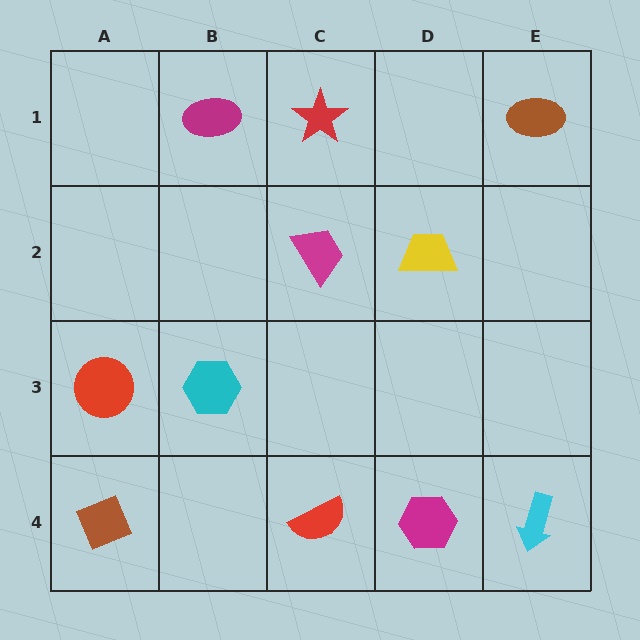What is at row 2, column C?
A magenta trapezoid.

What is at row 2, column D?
A yellow trapezoid.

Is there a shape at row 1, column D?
No, that cell is empty.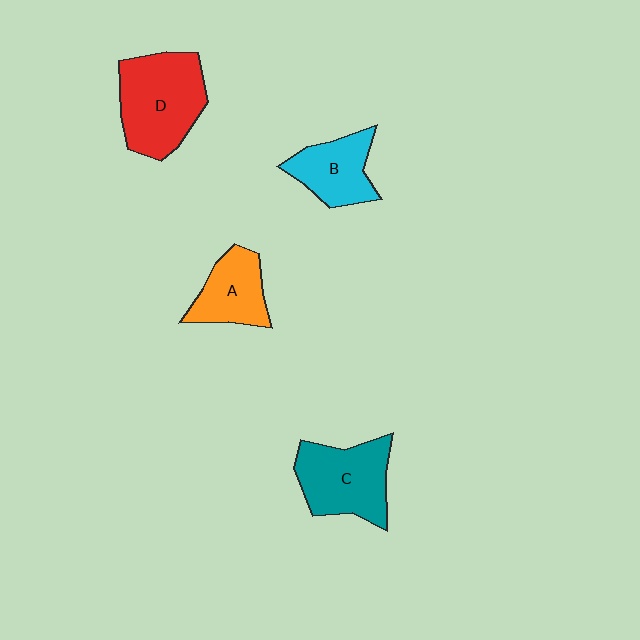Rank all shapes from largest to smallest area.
From largest to smallest: D (red), C (teal), B (cyan), A (orange).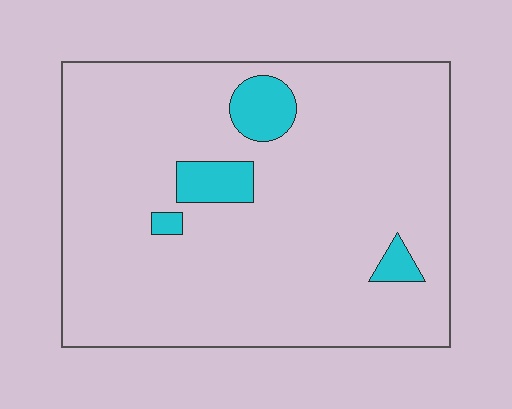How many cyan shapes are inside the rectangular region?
4.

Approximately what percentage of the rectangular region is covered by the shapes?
Approximately 10%.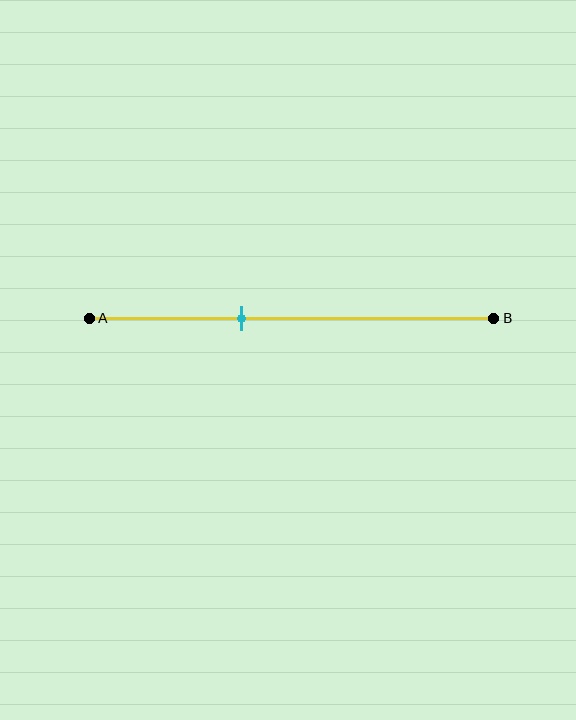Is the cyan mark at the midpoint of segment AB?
No, the mark is at about 40% from A, not at the 50% midpoint.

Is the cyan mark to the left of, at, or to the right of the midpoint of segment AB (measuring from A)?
The cyan mark is to the left of the midpoint of segment AB.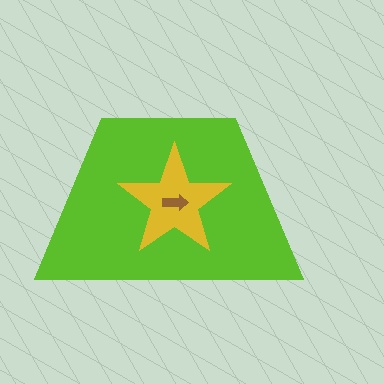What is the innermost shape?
The brown arrow.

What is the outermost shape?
The lime trapezoid.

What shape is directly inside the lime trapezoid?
The yellow star.